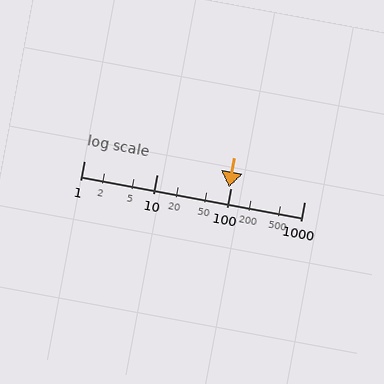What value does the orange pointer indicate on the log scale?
The pointer indicates approximately 94.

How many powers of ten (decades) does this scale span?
The scale spans 3 decades, from 1 to 1000.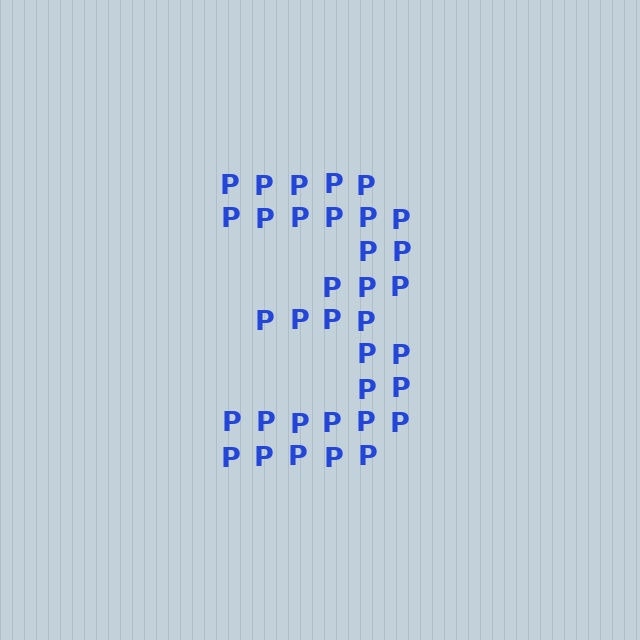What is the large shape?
The large shape is the digit 3.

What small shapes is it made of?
It is made of small letter P's.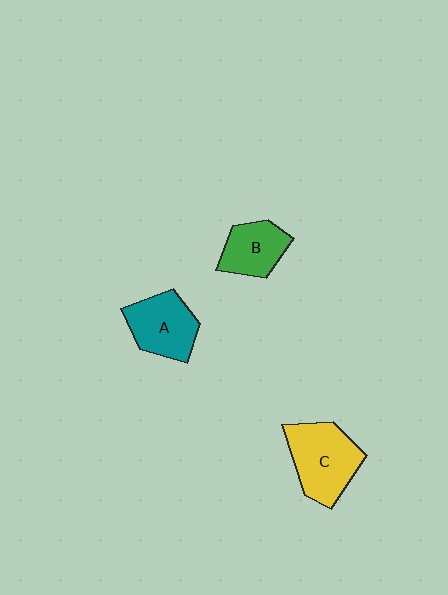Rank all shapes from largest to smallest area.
From largest to smallest: C (yellow), A (teal), B (green).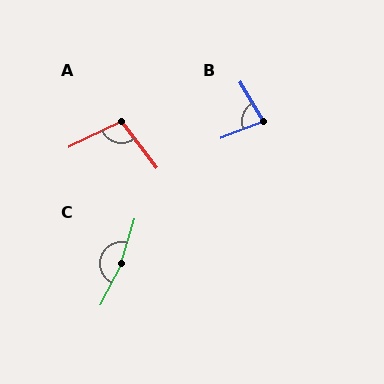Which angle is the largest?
C, at approximately 169 degrees.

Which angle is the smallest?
B, at approximately 80 degrees.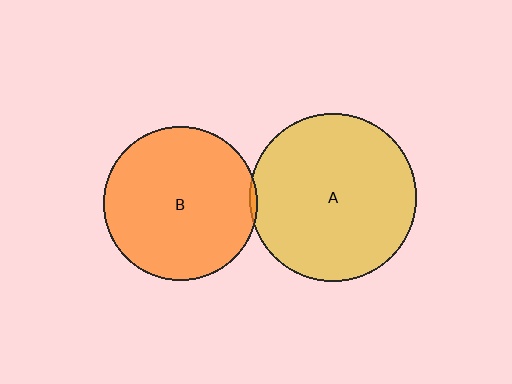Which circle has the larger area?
Circle A (yellow).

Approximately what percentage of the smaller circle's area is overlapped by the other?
Approximately 5%.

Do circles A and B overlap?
Yes.